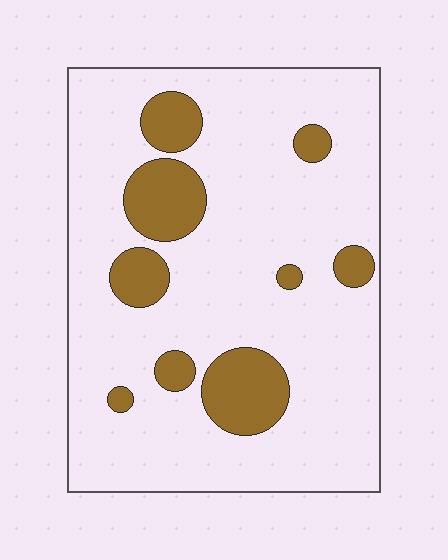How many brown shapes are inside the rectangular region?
9.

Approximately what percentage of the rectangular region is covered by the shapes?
Approximately 15%.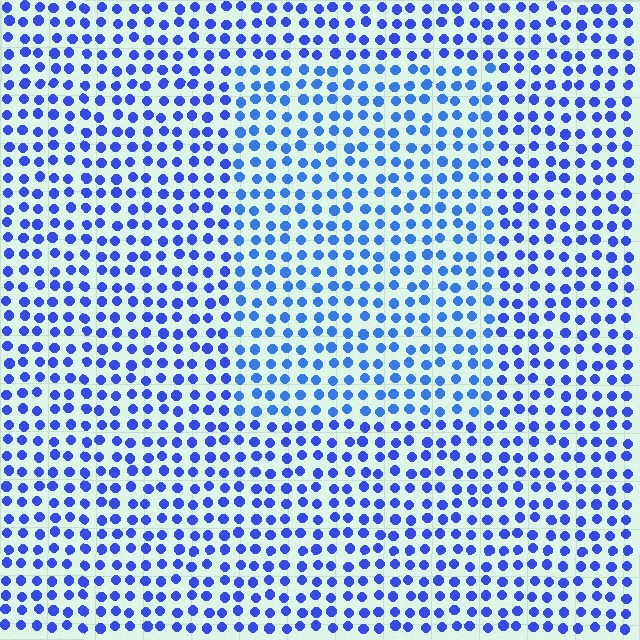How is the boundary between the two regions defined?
The boundary is defined purely by a slight shift in hue (about 17 degrees). Spacing, size, and orientation are identical on both sides.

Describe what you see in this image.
The image is filled with small blue elements in a uniform arrangement. A rectangle-shaped region is visible where the elements are tinted to a slightly different hue, forming a subtle color boundary.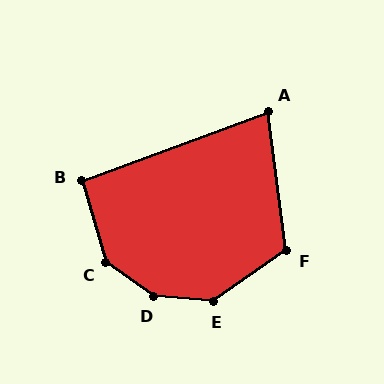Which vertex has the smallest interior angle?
A, at approximately 77 degrees.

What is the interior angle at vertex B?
Approximately 94 degrees (approximately right).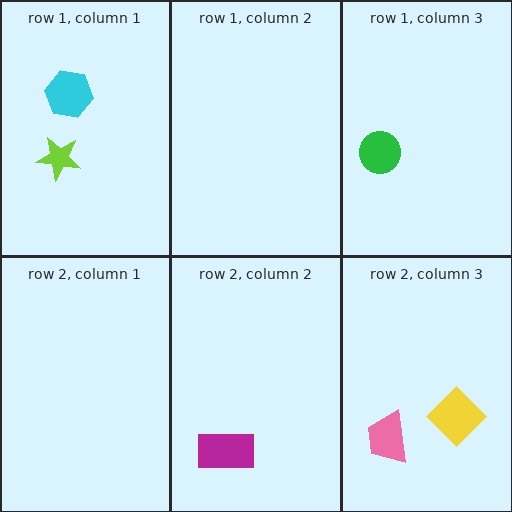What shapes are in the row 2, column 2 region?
The magenta rectangle.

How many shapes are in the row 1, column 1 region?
2.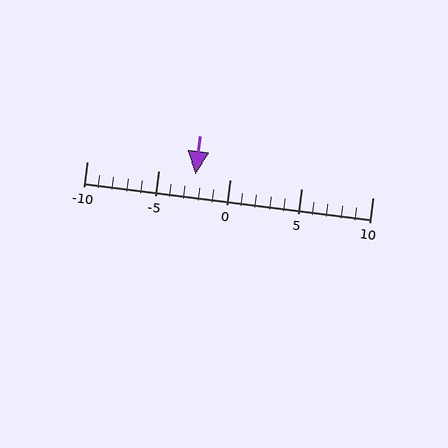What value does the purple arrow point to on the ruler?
The purple arrow points to approximately -2.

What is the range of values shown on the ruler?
The ruler shows values from -10 to 10.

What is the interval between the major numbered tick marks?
The major tick marks are spaced 5 units apart.